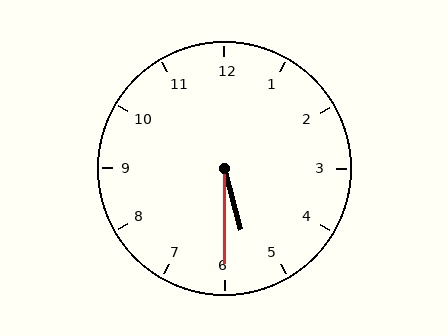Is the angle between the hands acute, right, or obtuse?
It is acute.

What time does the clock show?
5:30.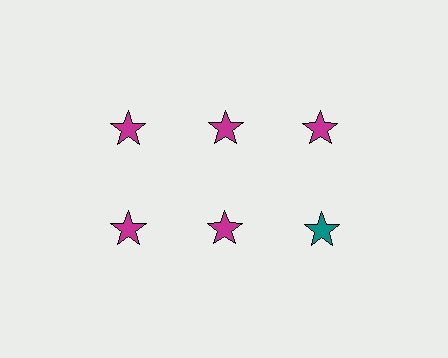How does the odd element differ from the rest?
It has a different color: teal instead of magenta.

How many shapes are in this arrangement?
There are 6 shapes arranged in a grid pattern.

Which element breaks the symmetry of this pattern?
The teal star in the second row, center column breaks the symmetry. All other shapes are magenta stars.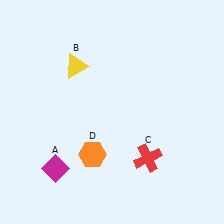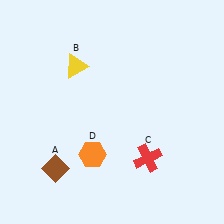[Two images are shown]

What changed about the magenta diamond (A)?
In Image 1, A is magenta. In Image 2, it changed to brown.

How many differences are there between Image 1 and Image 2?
There is 1 difference between the two images.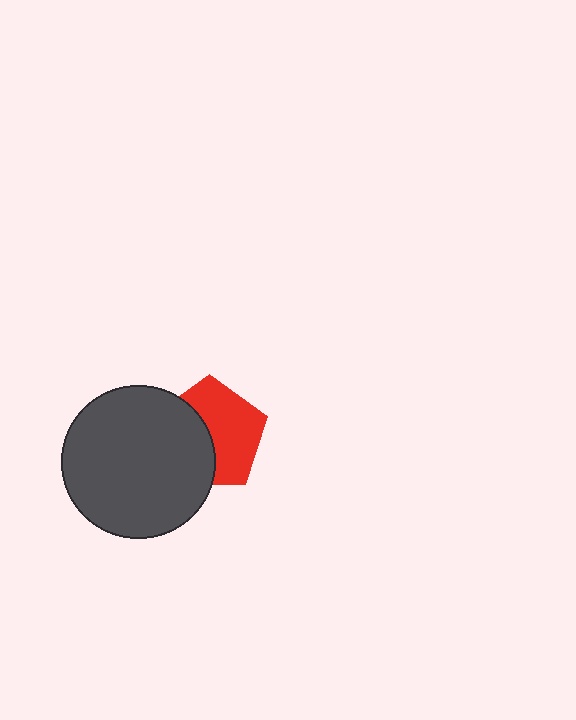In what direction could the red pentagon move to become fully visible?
The red pentagon could move right. That would shift it out from behind the dark gray circle entirely.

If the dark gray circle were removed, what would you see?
You would see the complete red pentagon.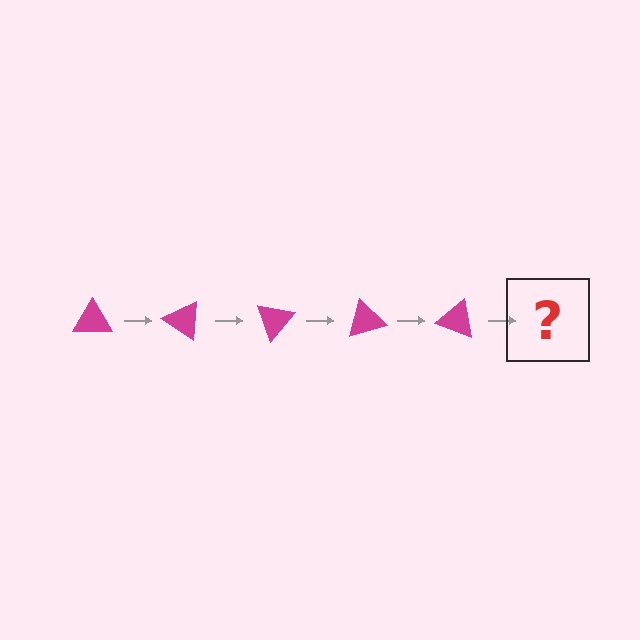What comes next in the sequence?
The next element should be a magenta triangle rotated 175 degrees.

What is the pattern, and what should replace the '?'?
The pattern is that the triangle rotates 35 degrees each step. The '?' should be a magenta triangle rotated 175 degrees.